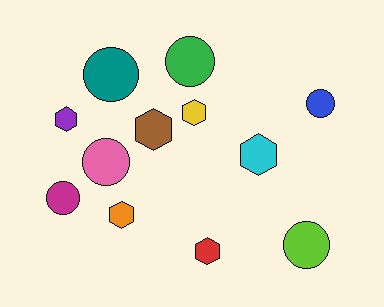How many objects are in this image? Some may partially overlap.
There are 12 objects.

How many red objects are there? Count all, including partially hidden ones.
There is 1 red object.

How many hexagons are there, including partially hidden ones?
There are 6 hexagons.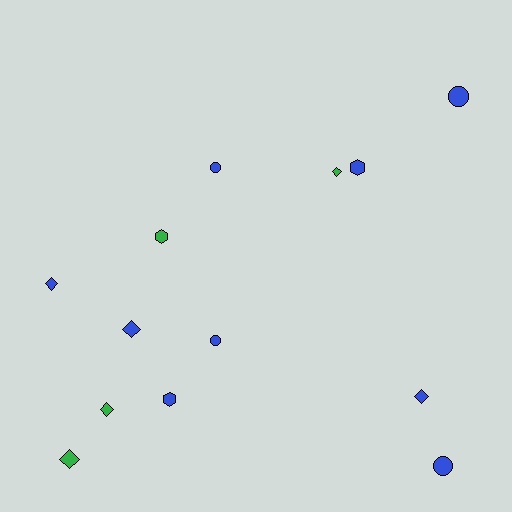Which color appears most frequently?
Blue, with 9 objects.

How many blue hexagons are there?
There are 2 blue hexagons.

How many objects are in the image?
There are 13 objects.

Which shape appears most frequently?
Diamond, with 6 objects.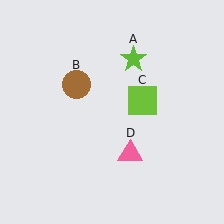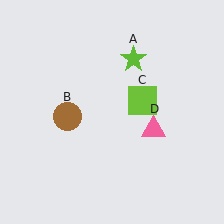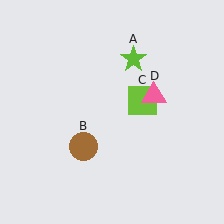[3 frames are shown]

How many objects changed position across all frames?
2 objects changed position: brown circle (object B), pink triangle (object D).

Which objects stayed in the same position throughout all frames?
Lime star (object A) and lime square (object C) remained stationary.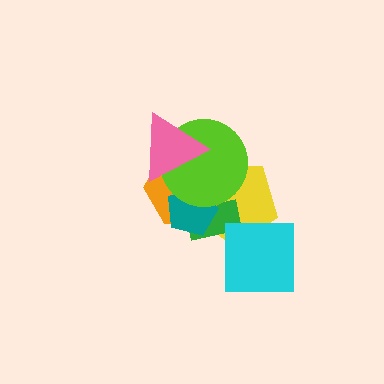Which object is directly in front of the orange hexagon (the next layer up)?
The teal pentagon is directly in front of the orange hexagon.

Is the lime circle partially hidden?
Yes, it is partially covered by another shape.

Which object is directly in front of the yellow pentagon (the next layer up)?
The green rectangle is directly in front of the yellow pentagon.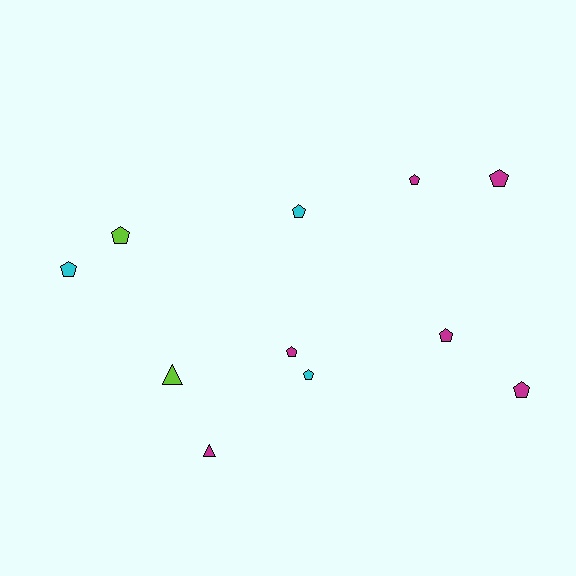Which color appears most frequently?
Magenta, with 6 objects.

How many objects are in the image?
There are 11 objects.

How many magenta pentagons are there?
There are 5 magenta pentagons.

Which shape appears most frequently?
Pentagon, with 9 objects.